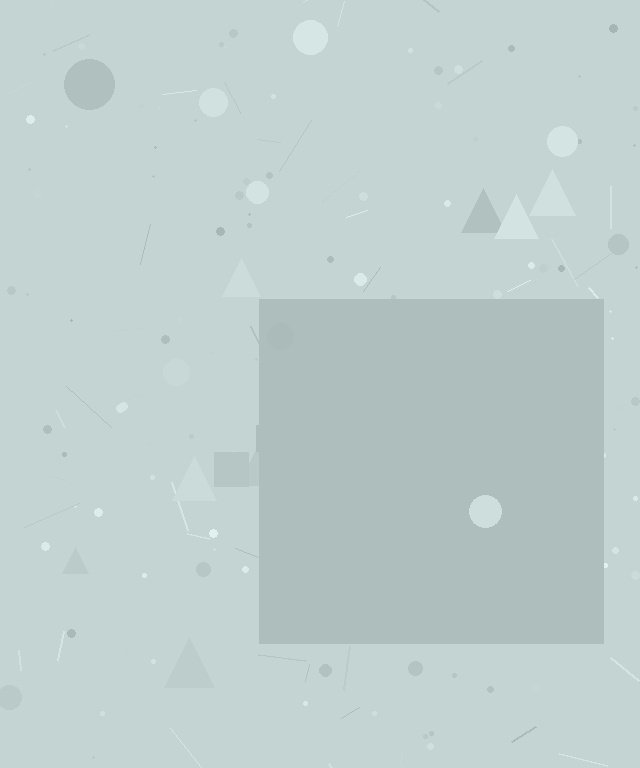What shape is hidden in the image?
A square is hidden in the image.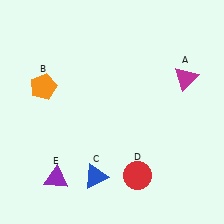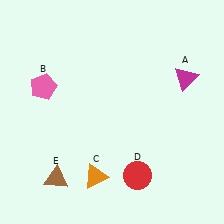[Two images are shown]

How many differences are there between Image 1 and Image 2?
There are 3 differences between the two images.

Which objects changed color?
B changed from orange to pink. C changed from blue to orange. E changed from purple to brown.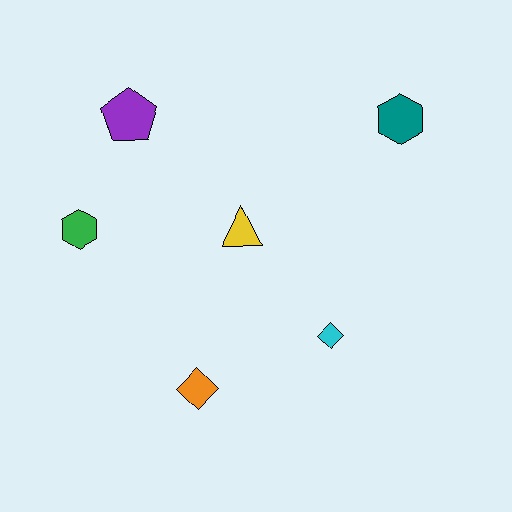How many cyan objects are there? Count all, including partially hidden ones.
There is 1 cyan object.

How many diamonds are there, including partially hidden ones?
There are 2 diamonds.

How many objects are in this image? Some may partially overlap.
There are 6 objects.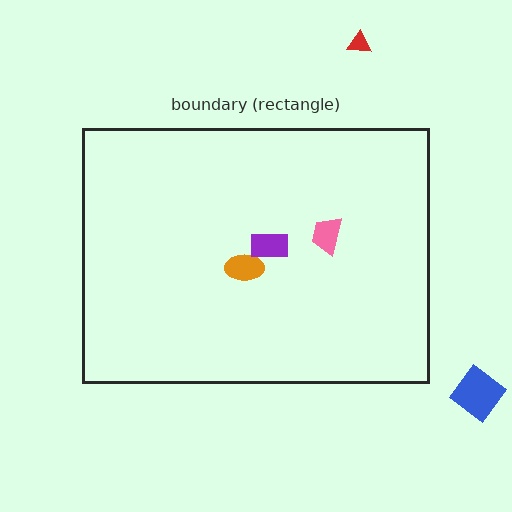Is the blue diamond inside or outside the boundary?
Outside.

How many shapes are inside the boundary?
3 inside, 2 outside.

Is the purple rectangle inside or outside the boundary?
Inside.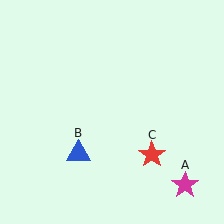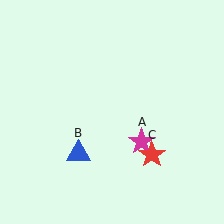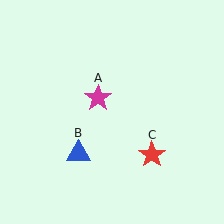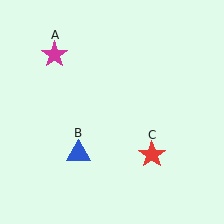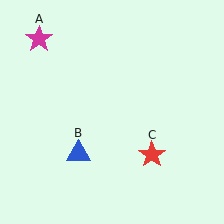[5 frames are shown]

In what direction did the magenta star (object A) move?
The magenta star (object A) moved up and to the left.